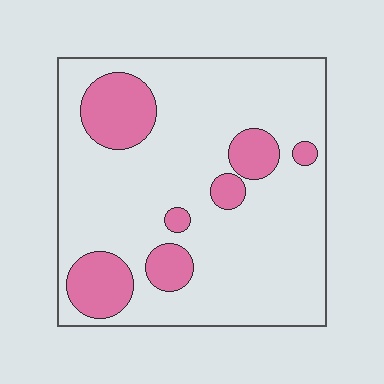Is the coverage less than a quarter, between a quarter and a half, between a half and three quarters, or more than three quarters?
Less than a quarter.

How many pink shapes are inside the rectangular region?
7.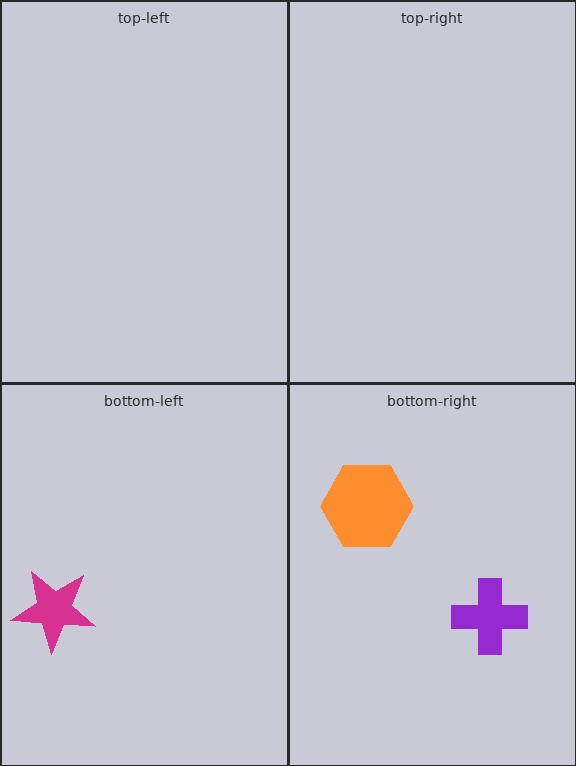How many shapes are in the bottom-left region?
1.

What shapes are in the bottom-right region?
The purple cross, the orange hexagon.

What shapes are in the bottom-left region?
The magenta star.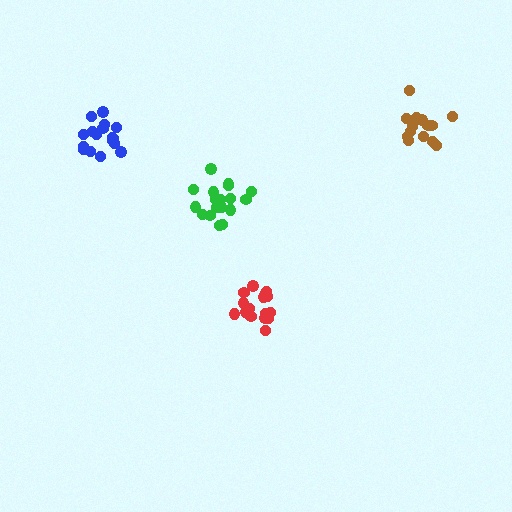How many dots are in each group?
Group 1: 15 dots, Group 2: 18 dots, Group 3: 16 dots, Group 4: 17 dots (66 total).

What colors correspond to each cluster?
The clusters are colored: brown, green, red, blue.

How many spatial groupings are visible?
There are 4 spatial groupings.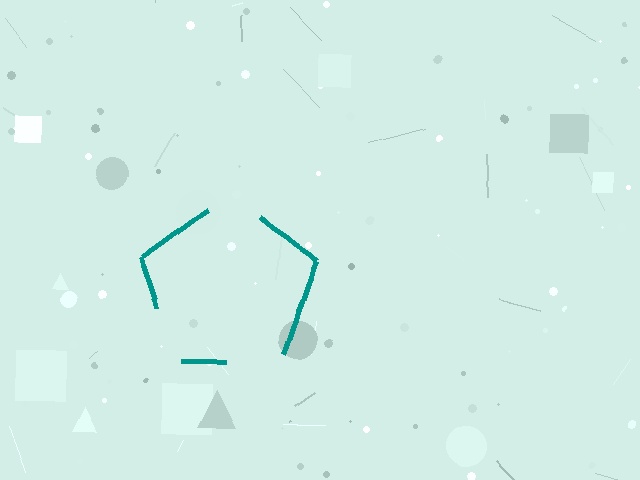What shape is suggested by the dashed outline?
The dashed outline suggests a pentagon.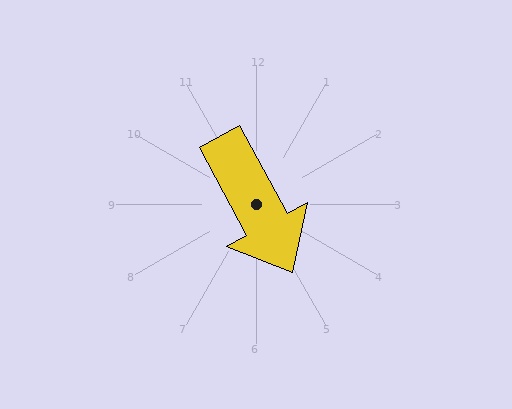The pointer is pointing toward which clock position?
Roughly 5 o'clock.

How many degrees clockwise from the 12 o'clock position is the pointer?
Approximately 152 degrees.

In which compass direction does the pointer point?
Southeast.